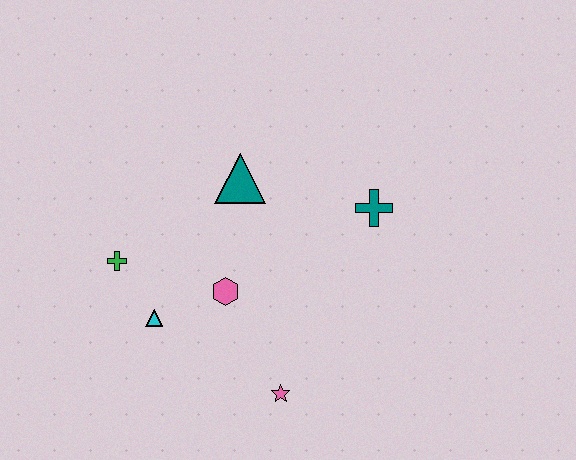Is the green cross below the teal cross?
Yes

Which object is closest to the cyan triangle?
The green cross is closest to the cyan triangle.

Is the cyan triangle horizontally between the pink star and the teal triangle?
No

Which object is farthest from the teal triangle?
The pink star is farthest from the teal triangle.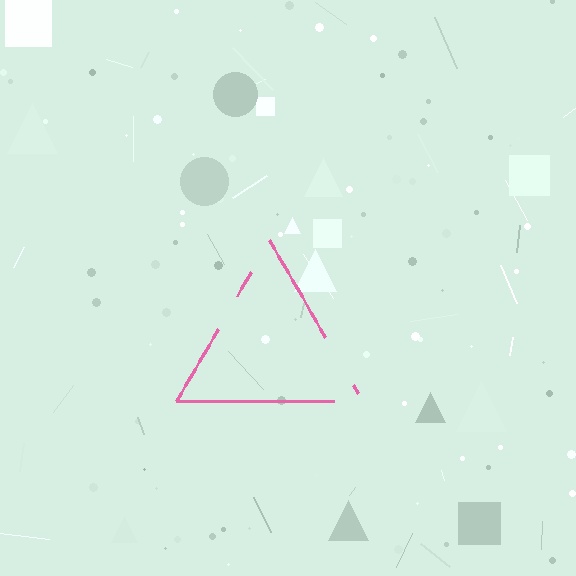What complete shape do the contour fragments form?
The contour fragments form a triangle.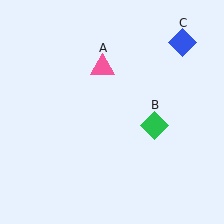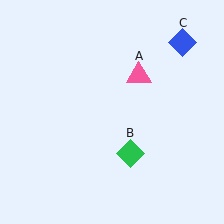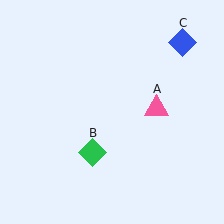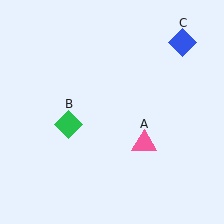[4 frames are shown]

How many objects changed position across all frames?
2 objects changed position: pink triangle (object A), green diamond (object B).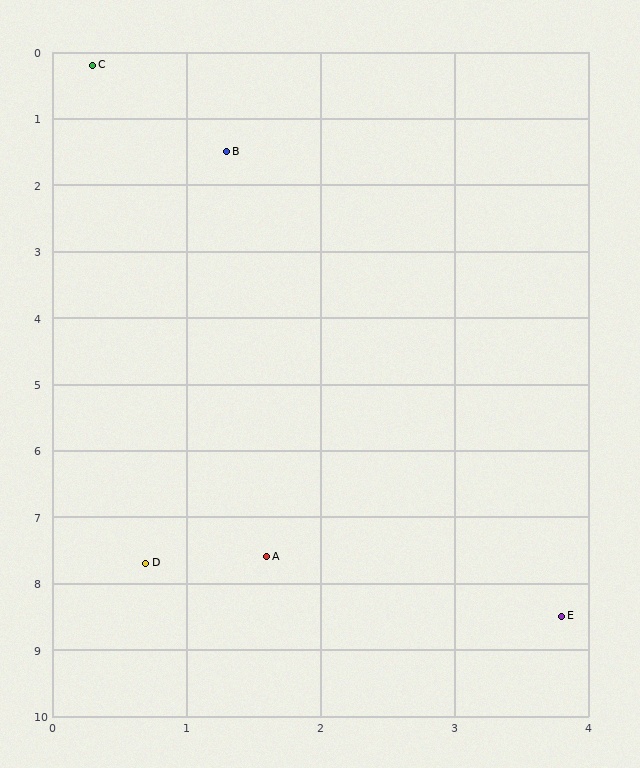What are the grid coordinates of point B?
Point B is at approximately (1.3, 1.5).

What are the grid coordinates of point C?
Point C is at approximately (0.3, 0.2).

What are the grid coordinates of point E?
Point E is at approximately (3.8, 8.5).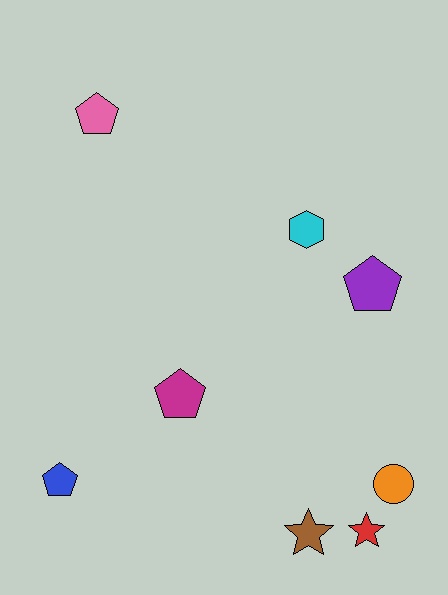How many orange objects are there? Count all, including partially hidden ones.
There is 1 orange object.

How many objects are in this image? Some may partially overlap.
There are 8 objects.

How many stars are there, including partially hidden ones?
There are 2 stars.